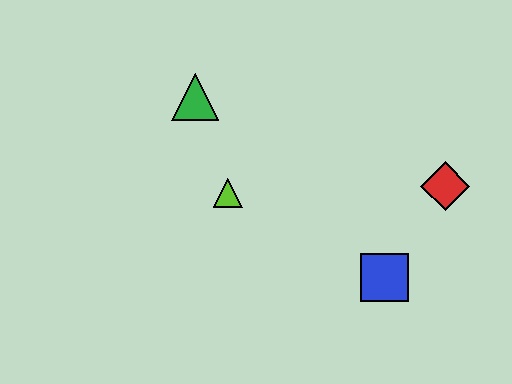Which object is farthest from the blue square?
The green triangle is farthest from the blue square.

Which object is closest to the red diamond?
The blue square is closest to the red diamond.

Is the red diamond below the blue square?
No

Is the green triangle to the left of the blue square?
Yes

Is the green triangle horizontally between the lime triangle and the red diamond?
No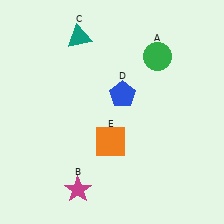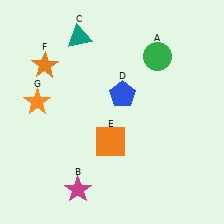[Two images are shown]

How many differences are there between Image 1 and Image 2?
There are 2 differences between the two images.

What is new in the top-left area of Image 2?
An orange star (F) was added in the top-left area of Image 2.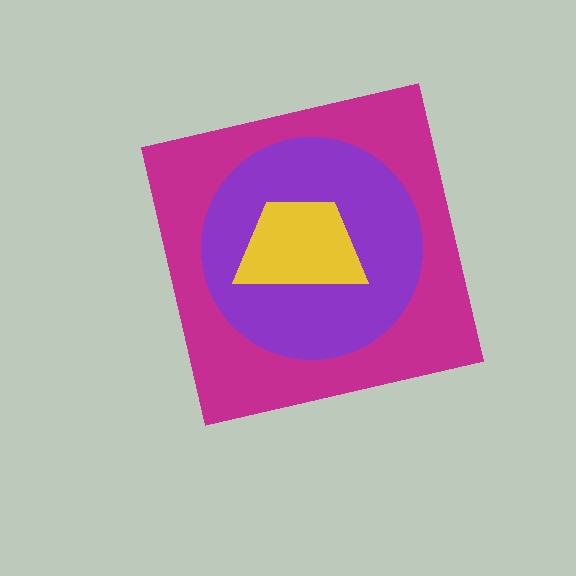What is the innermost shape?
The yellow trapezoid.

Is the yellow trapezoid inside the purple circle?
Yes.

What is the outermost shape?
The magenta square.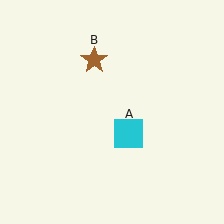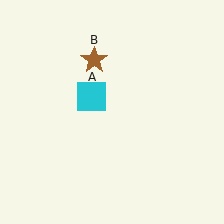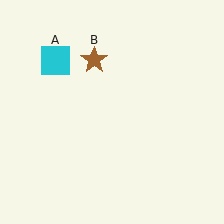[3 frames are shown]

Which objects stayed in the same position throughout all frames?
Brown star (object B) remained stationary.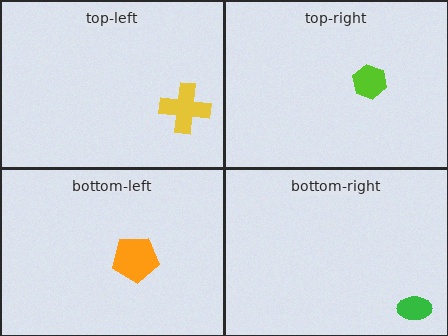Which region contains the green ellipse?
The bottom-right region.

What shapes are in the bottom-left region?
The orange pentagon.